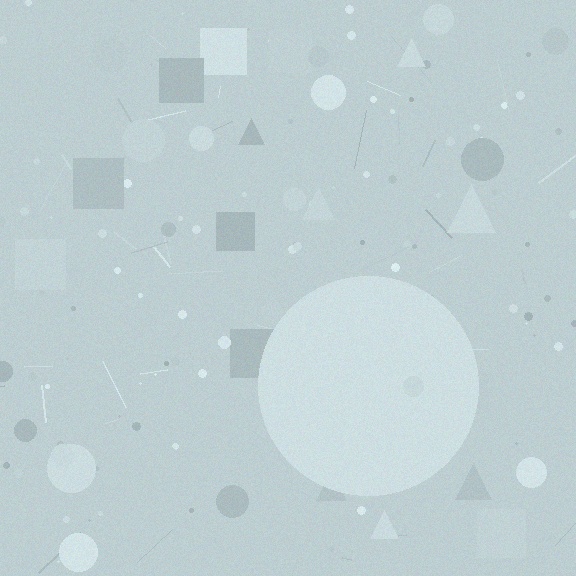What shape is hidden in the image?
A circle is hidden in the image.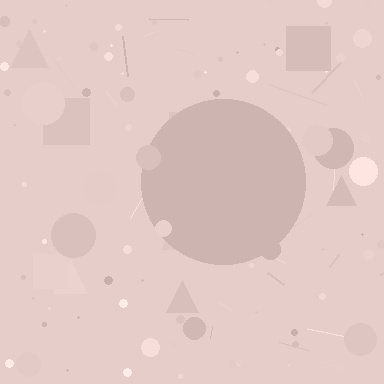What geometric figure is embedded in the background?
A circle is embedded in the background.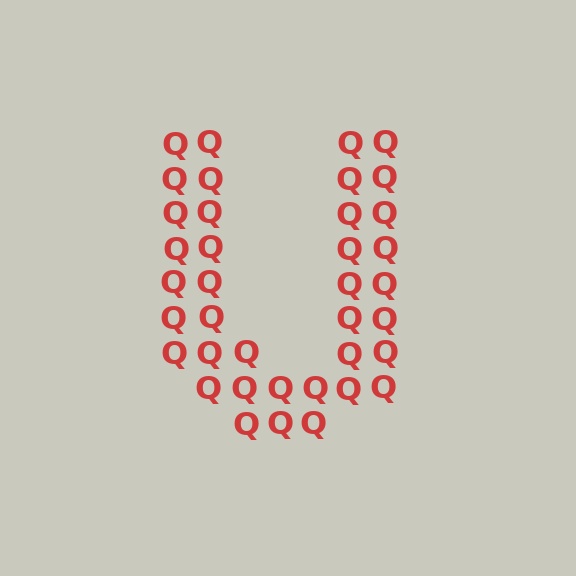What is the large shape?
The large shape is the letter U.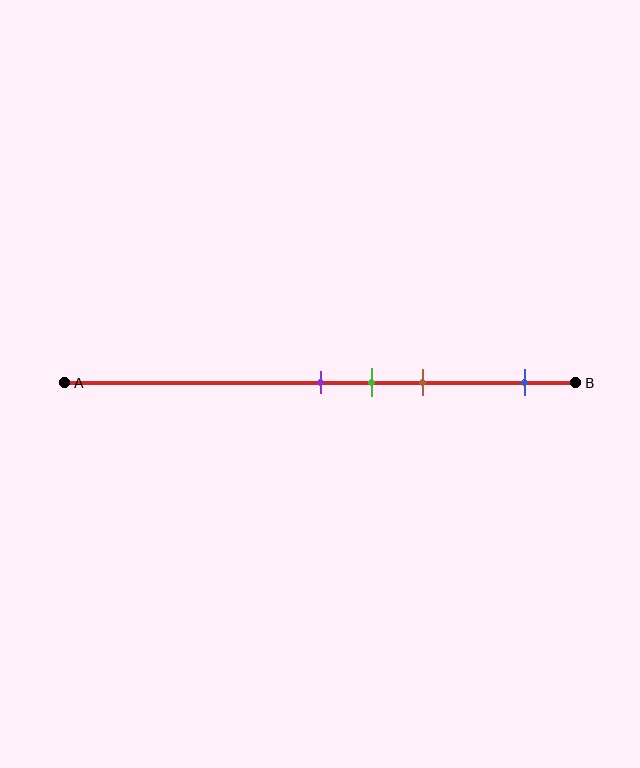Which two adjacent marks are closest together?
The purple and green marks are the closest adjacent pair.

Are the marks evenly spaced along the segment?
No, the marks are not evenly spaced.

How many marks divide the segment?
There are 4 marks dividing the segment.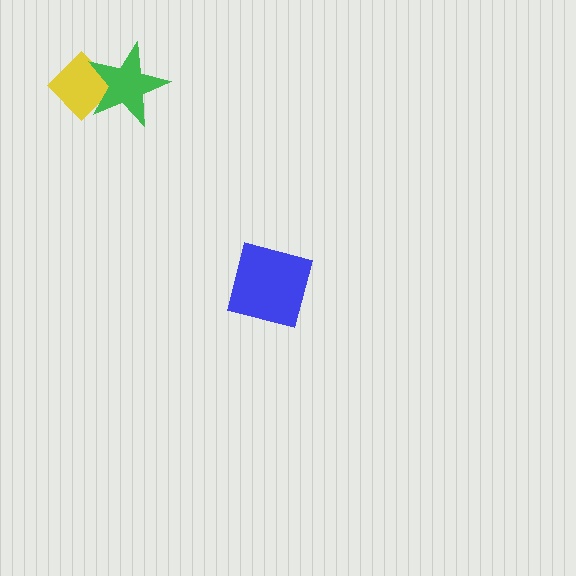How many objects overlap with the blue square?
0 objects overlap with the blue square.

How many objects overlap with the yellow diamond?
1 object overlaps with the yellow diamond.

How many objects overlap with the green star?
1 object overlaps with the green star.